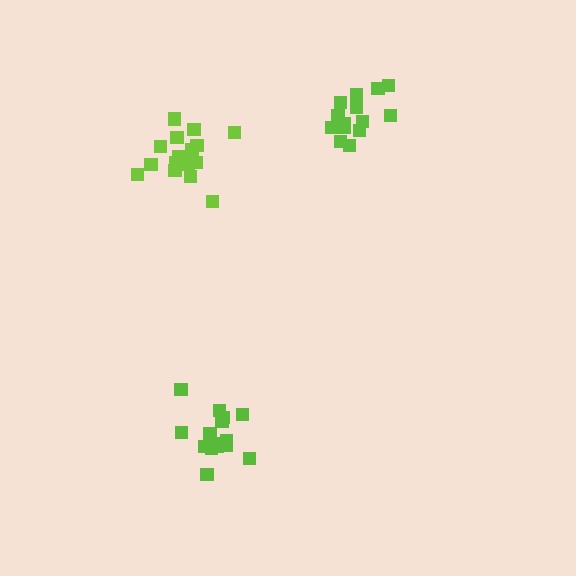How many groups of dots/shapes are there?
There are 3 groups.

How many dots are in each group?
Group 1: 17 dots, Group 2: 15 dots, Group 3: 14 dots (46 total).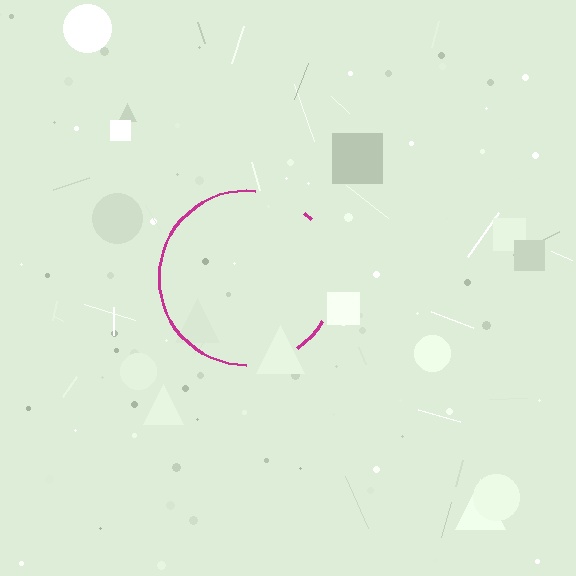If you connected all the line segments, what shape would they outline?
They would outline a circle.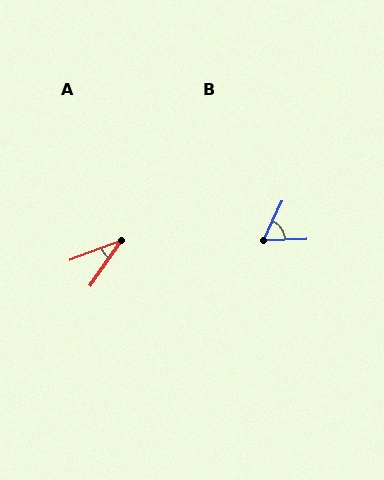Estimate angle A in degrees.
Approximately 35 degrees.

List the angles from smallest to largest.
A (35°), B (64°).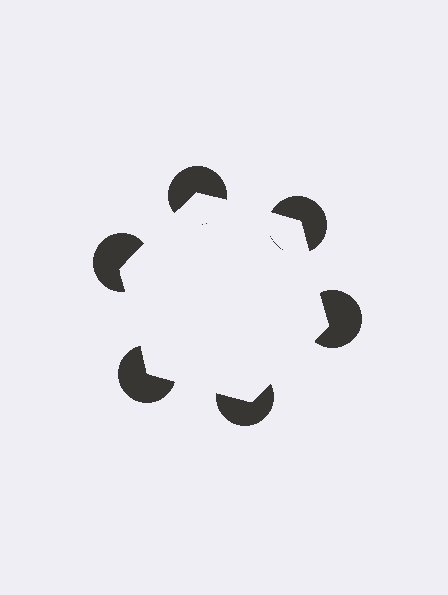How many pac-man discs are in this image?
There are 6 — one at each vertex of the illusory hexagon.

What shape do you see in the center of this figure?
An illusory hexagon — its edges are inferred from the aligned wedge cuts in the pac-man discs, not physically drawn.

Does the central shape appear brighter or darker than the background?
It typically appears slightly brighter than the background, even though no actual brightness change is drawn.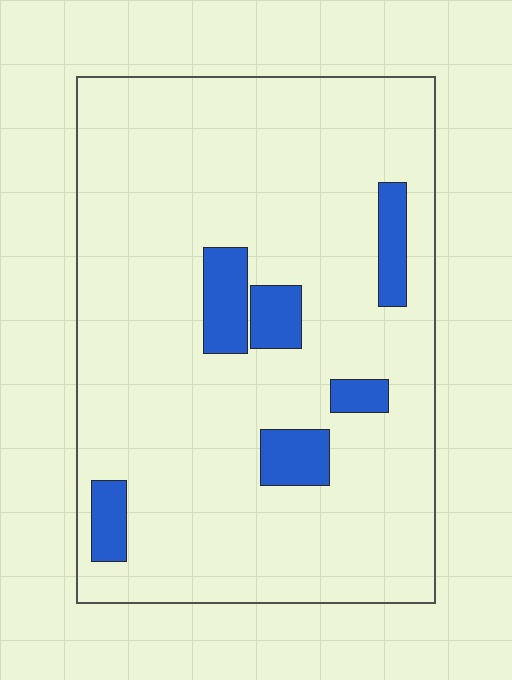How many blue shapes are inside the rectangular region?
6.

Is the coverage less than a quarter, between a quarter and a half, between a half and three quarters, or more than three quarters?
Less than a quarter.